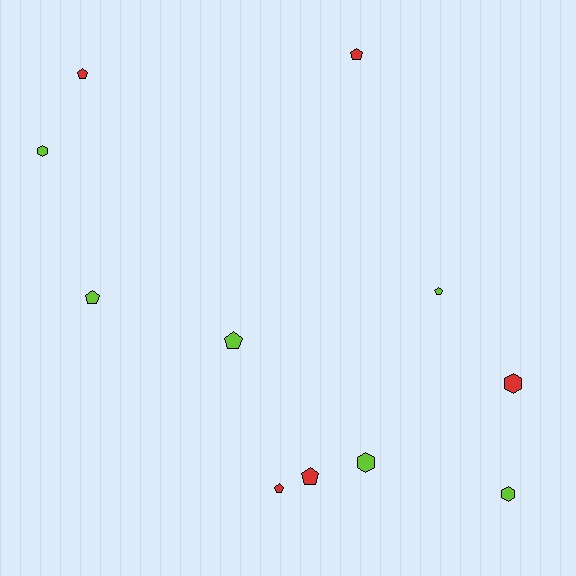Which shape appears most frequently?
Pentagon, with 7 objects.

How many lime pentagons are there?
There are 3 lime pentagons.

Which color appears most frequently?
Lime, with 6 objects.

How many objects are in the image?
There are 11 objects.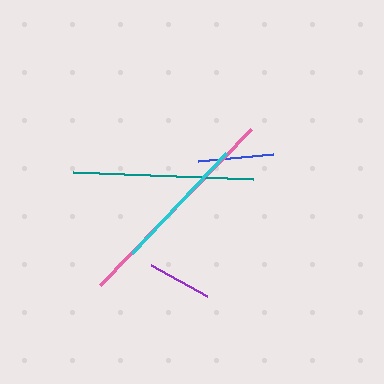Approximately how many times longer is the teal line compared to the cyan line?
The teal line is approximately 1.3 times the length of the cyan line.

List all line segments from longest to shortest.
From longest to shortest: pink, teal, cyan, blue, purple.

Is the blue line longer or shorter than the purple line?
The blue line is longer than the purple line.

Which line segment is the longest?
The pink line is the longest at approximately 217 pixels.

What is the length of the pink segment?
The pink segment is approximately 217 pixels long.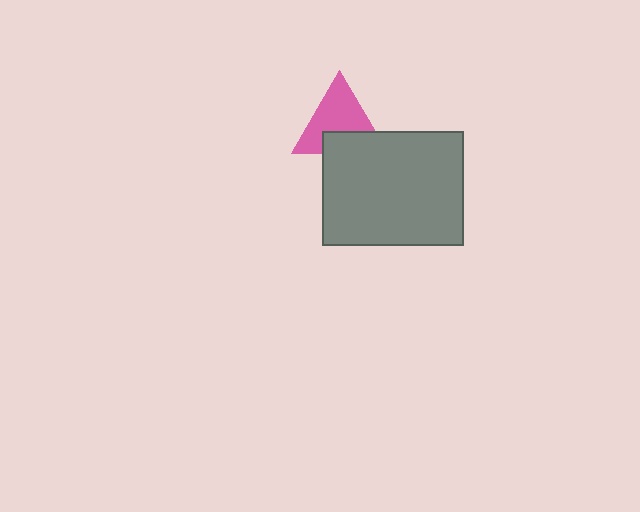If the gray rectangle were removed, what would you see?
You would see the complete pink triangle.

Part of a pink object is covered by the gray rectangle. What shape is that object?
It is a triangle.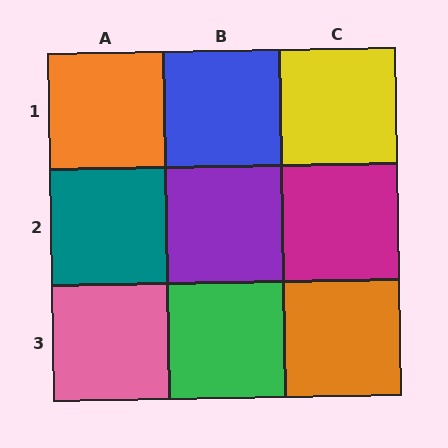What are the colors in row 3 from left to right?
Pink, green, orange.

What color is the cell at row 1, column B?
Blue.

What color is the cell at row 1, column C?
Yellow.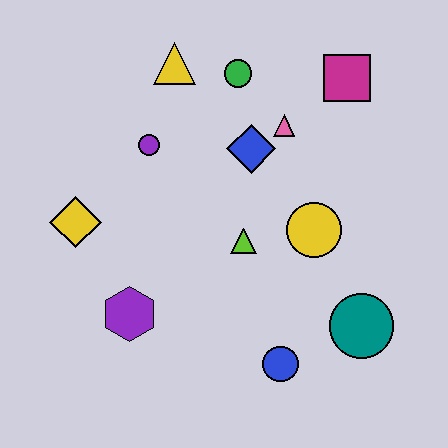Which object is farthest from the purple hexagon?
The magenta square is farthest from the purple hexagon.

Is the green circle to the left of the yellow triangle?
No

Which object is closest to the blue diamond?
The pink triangle is closest to the blue diamond.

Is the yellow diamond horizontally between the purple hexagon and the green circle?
No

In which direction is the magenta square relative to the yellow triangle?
The magenta square is to the right of the yellow triangle.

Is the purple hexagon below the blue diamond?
Yes